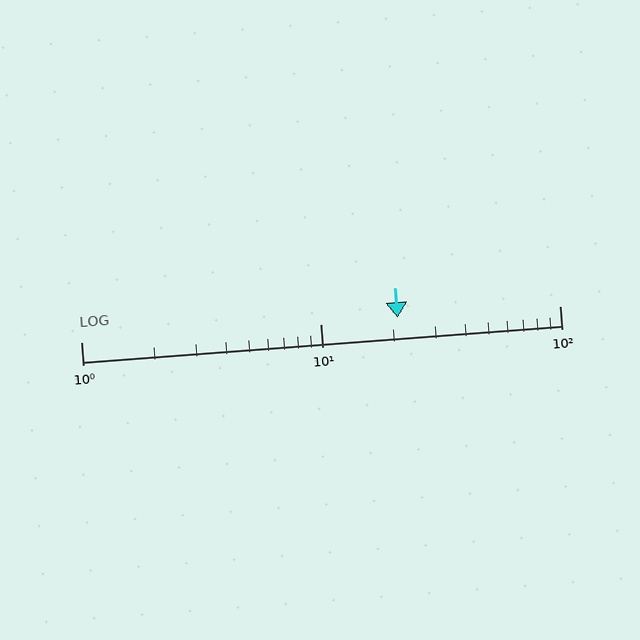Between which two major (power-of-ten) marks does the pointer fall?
The pointer is between 10 and 100.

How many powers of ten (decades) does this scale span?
The scale spans 2 decades, from 1 to 100.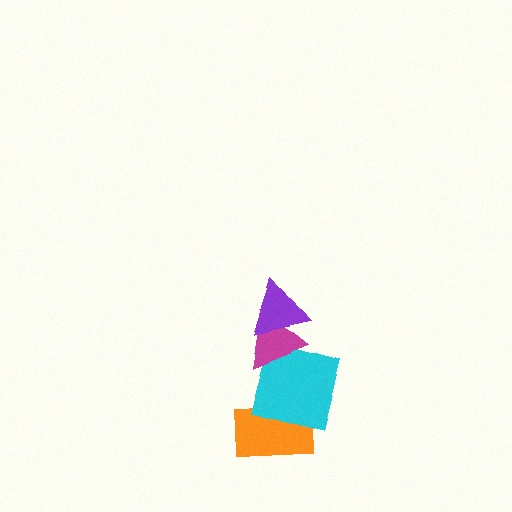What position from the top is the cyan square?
The cyan square is 3rd from the top.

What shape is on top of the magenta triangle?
The purple triangle is on top of the magenta triangle.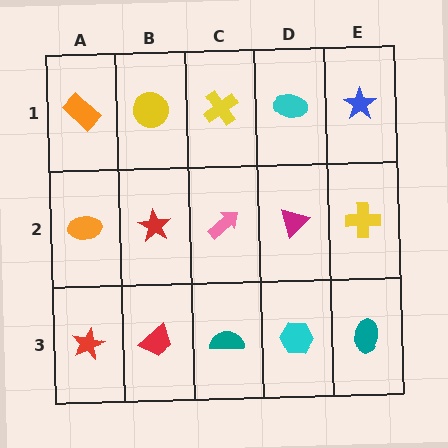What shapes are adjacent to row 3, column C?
A pink arrow (row 2, column C), a red trapezoid (row 3, column B), a cyan hexagon (row 3, column D).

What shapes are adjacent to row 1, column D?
A magenta triangle (row 2, column D), a yellow cross (row 1, column C), a blue star (row 1, column E).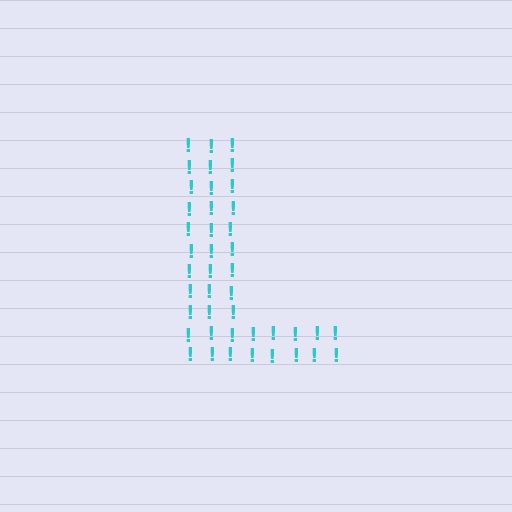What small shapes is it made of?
It is made of small exclamation marks.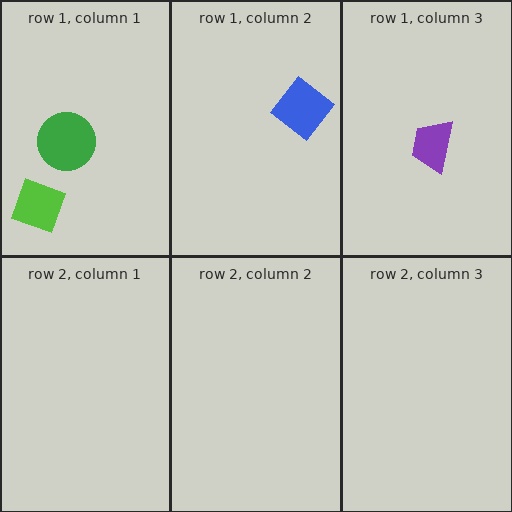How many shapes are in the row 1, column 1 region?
2.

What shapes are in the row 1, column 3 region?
The purple trapezoid.